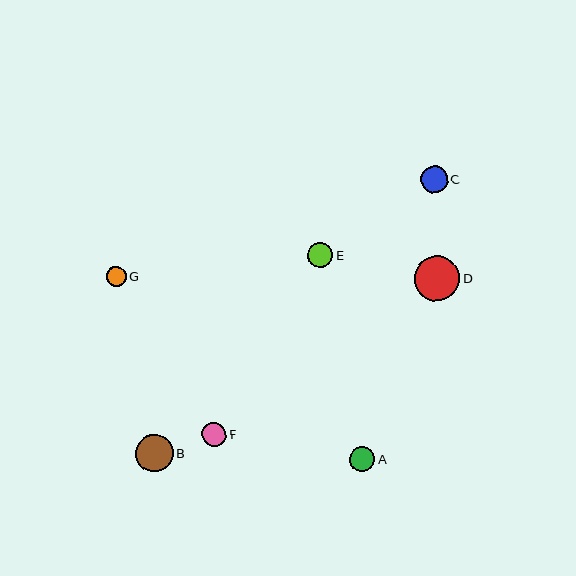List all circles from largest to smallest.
From largest to smallest: D, B, C, A, E, F, G.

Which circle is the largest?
Circle D is the largest with a size of approximately 45 pixels.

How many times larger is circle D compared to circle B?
Circle D is approximately 1.2 times the size of circle B.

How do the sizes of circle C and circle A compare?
Circle C and circle A are approximately the same size.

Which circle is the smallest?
Circle G is the smallest with a size of approximately 19 pixels.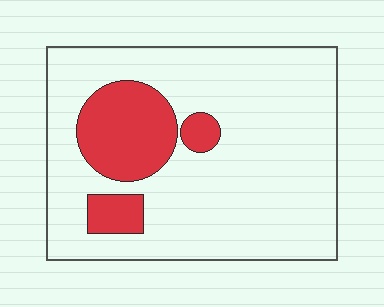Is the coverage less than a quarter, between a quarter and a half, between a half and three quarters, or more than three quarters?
Less than a quarter.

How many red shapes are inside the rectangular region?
3.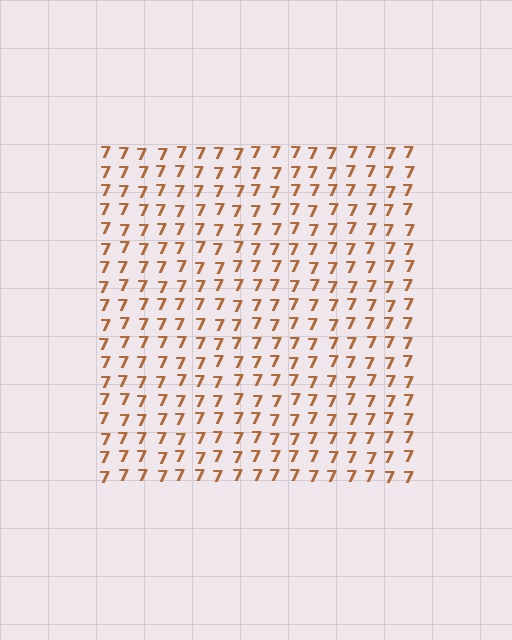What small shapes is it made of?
It is made of small digit 7's.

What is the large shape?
The large shape is a square.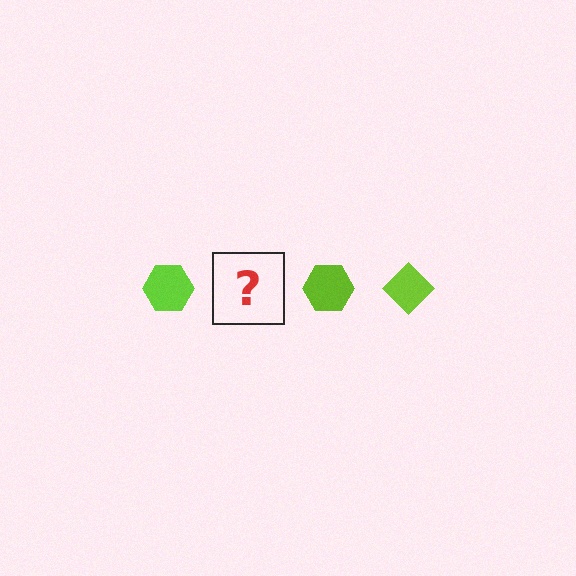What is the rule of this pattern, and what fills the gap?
The rule is that the pattern cycles through hexagon, diamond shapes in lime. The gap should be filled with a lime diamond.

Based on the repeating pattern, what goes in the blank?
The blank should be a lime diamond.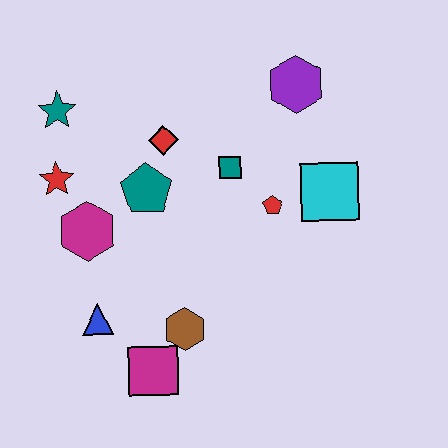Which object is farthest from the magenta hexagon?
The purple hexagon is farthest from the magenta hexagon.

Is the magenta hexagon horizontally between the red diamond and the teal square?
No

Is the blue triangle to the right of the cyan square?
No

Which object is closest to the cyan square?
The red pentagon is closest to the cyan square.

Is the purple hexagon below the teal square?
No